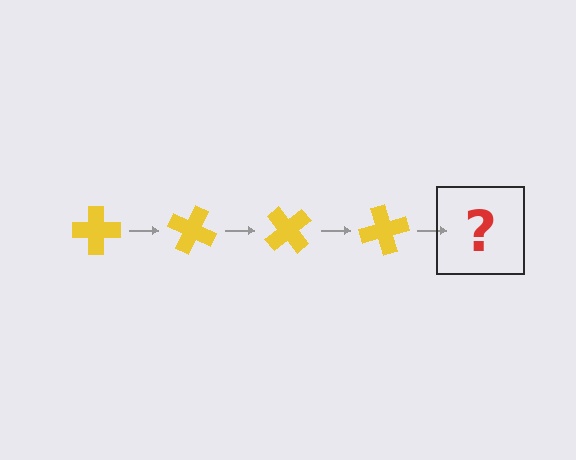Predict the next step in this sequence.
The next step is a yellow cross rotated 100 degrees.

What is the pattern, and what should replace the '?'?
The pattern is that the cross rotates 25 degrees each step. The '?' should be a yellow cross rotated 100 degrees.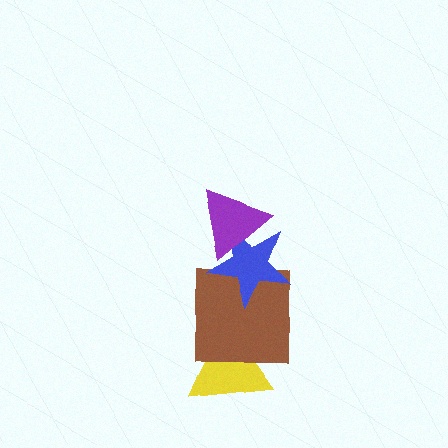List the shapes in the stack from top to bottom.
From top to bottom: the purple triangle, the blue star, the brown square, the yellow triangle.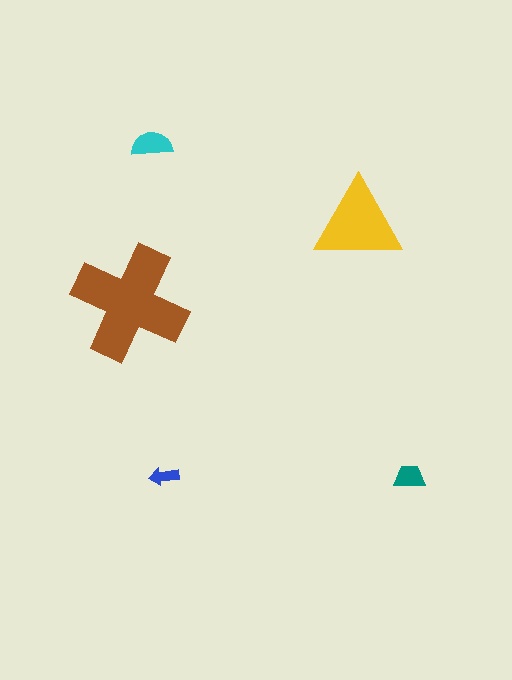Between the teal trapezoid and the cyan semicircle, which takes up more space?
The cyan semicircle.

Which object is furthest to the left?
The brown cross is leftmost.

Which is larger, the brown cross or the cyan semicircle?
The brown cross.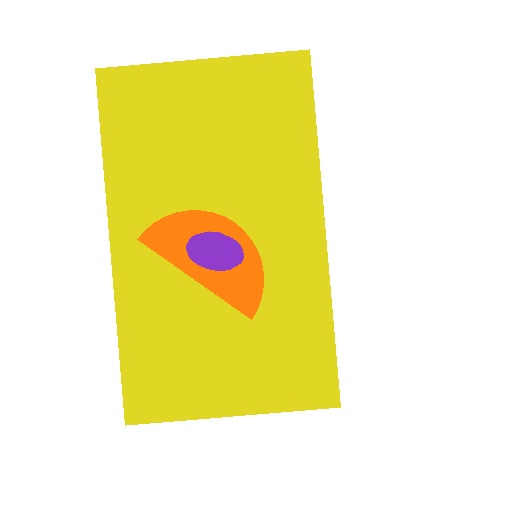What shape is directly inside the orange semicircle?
The purple ellipse.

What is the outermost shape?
The yellow rectangle.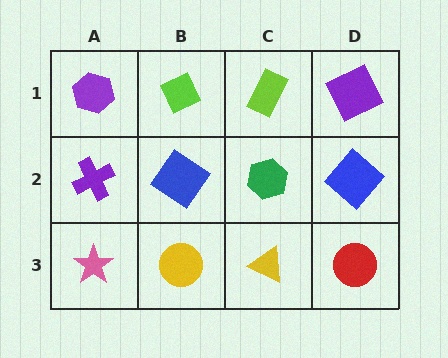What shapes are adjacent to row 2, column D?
A purple square (row 1, column D), a red circle (row 3, column D), a green hexagon (row 2, column C).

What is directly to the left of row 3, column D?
A yellow triangle.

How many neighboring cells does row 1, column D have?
2.